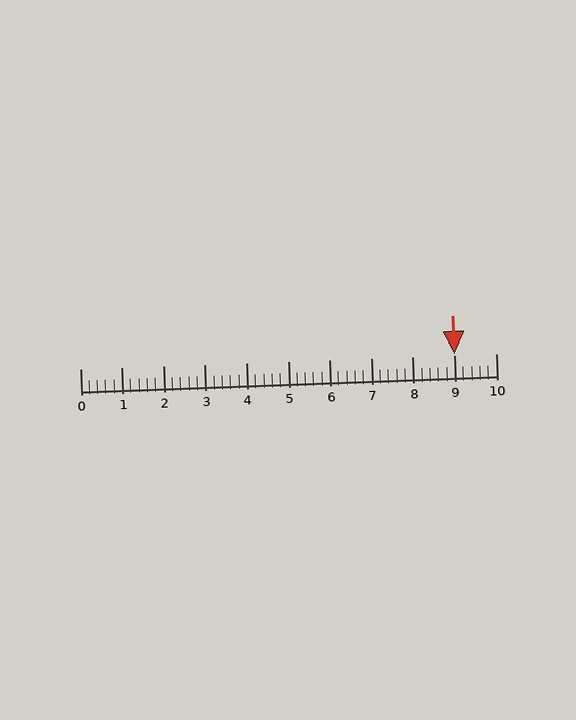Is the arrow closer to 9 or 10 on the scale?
The arrow is closer to 9.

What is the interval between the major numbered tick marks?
The major tick marks are spaced 1 units apart.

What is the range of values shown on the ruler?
The ruler shows values from 0 to 10.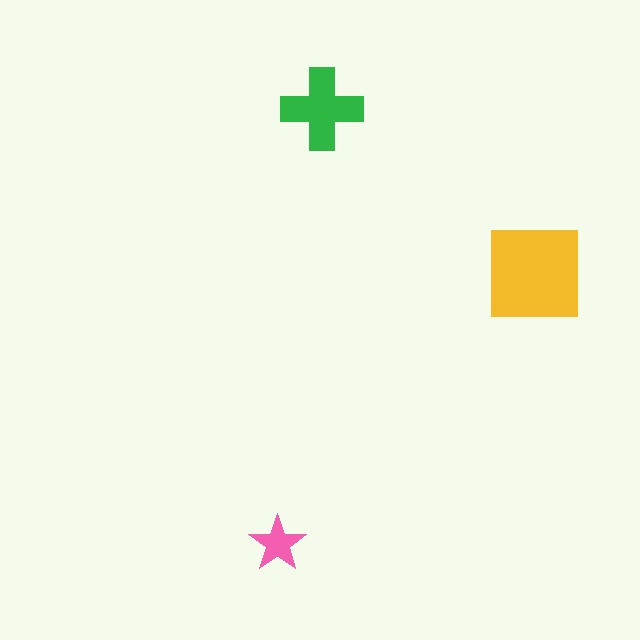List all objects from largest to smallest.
The yellow square, the green cross, the pink star.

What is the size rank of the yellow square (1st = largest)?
1st.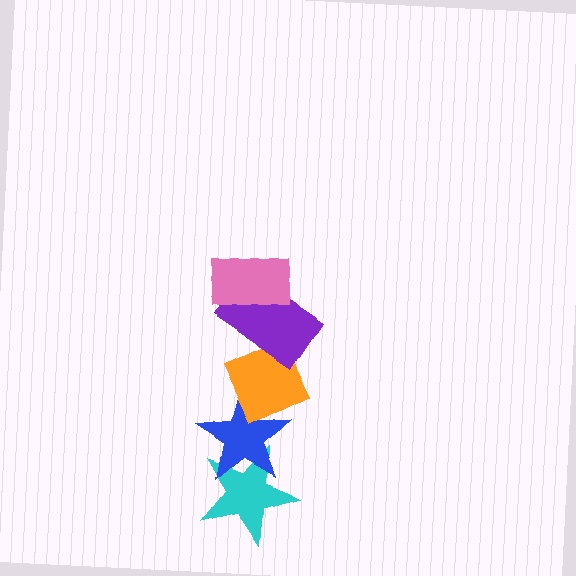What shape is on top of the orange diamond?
The purple rectangle is on top of the orange diamond.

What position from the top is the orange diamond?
The orange diamond is 3rd from the top.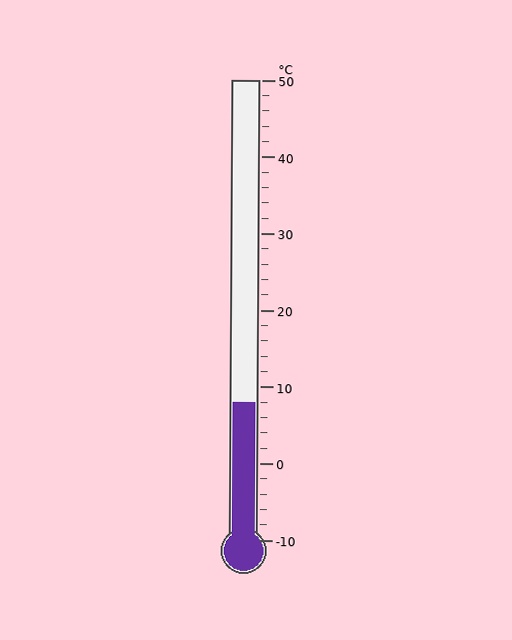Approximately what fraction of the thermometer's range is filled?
The thermometer is filled to approximately 30% of its range.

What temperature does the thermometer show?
The thermometer shows approximately 8°C.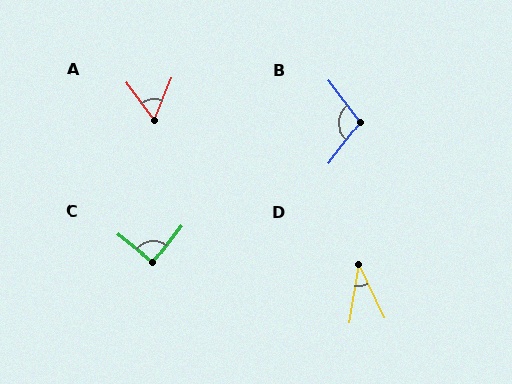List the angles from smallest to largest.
D (34°), A (58°), C (89°), B (107°).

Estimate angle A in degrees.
Approximately 58 degrees.